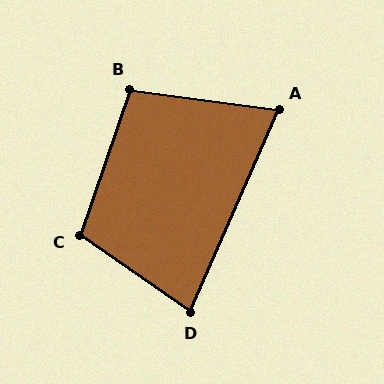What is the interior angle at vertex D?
Approximately 79 degrees (acute).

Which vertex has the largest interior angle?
C, at approximately 106 degrees.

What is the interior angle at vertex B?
Approximately 101 degrees (obtuse).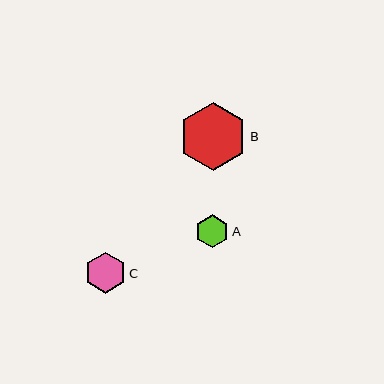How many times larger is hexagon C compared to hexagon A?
Hexagon C is approximately 1.2 times the size of hexagon A.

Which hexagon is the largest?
Hexagon B is the largest with a size of approximately 67 pixels.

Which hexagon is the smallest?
Hexagon A is the smallest with a size of approximately 33 pixels.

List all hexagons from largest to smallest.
From largest to smallest: B, C, A.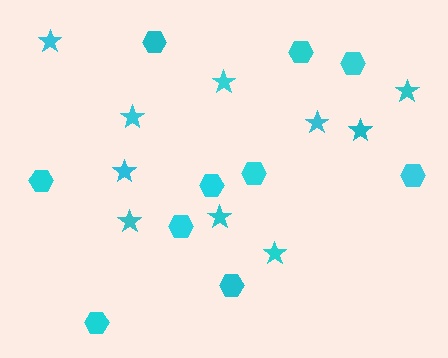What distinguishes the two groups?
There are 2 groups: one group of stars (10) and one group of hexagons (10).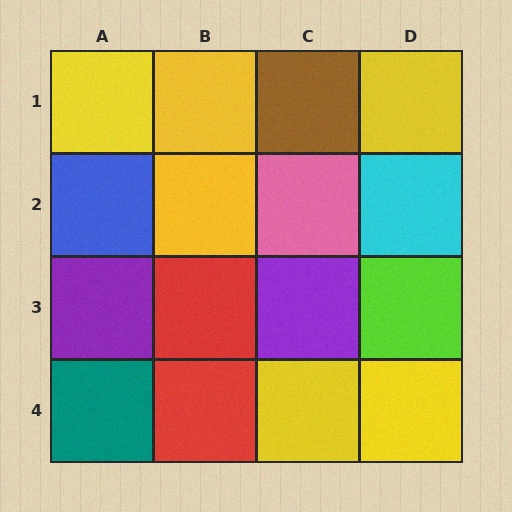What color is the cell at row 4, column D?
Yellow.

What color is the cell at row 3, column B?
Red.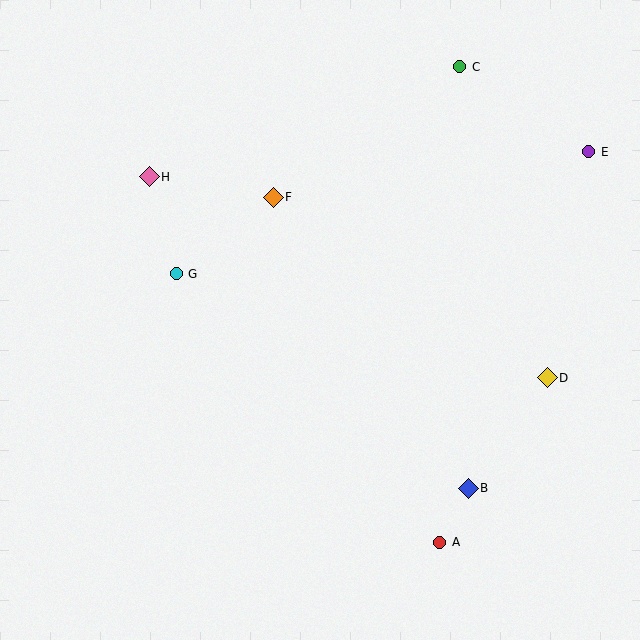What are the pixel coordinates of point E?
Point E is at (589, 152).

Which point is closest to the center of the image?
Point F at (273, 197) is closest to the center.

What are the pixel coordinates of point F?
Point F is at (273, 197).